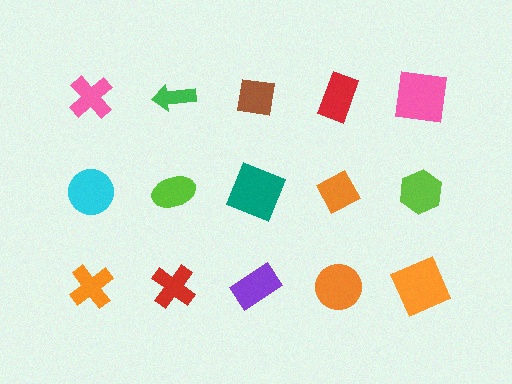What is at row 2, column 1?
A cyan circle.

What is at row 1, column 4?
A red rectangle.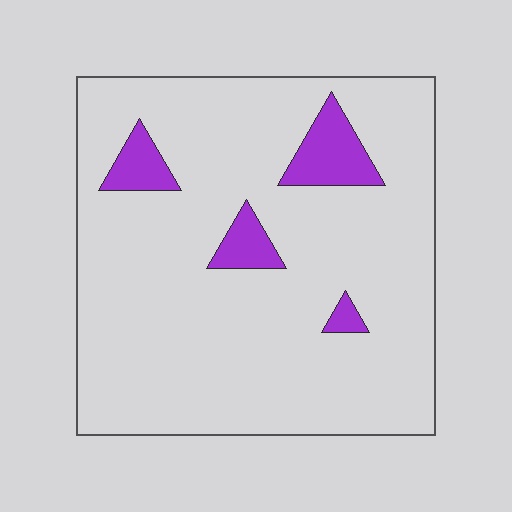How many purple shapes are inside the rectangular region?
4.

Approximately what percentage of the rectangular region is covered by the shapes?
Approximately 10%.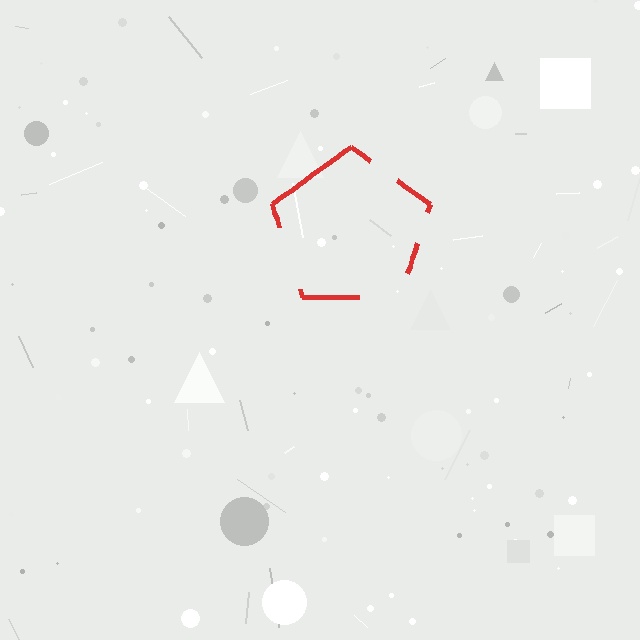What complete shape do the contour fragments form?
The contour fragments form a pentagon.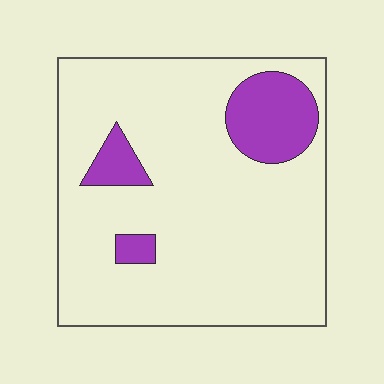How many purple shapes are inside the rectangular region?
3.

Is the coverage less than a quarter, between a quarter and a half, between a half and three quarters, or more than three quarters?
Less than a quarter.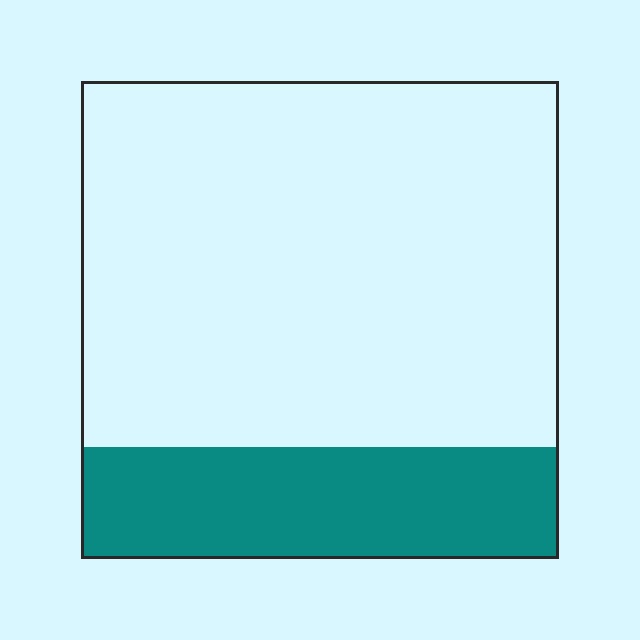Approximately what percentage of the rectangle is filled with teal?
Approximately 25%.